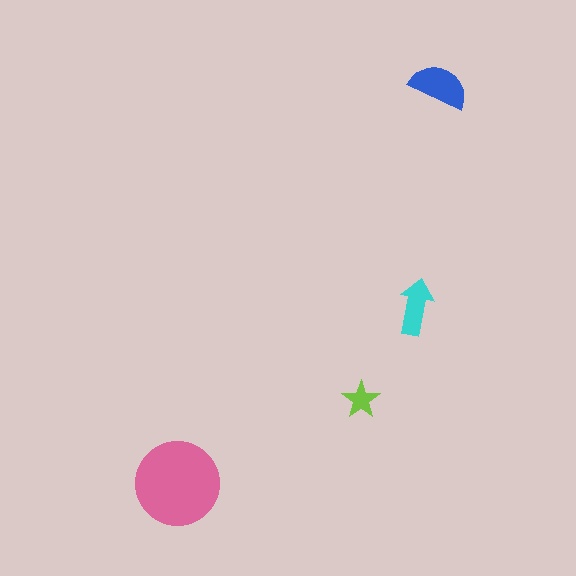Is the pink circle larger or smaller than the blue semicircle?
Larger.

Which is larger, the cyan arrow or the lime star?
The cyan arrow.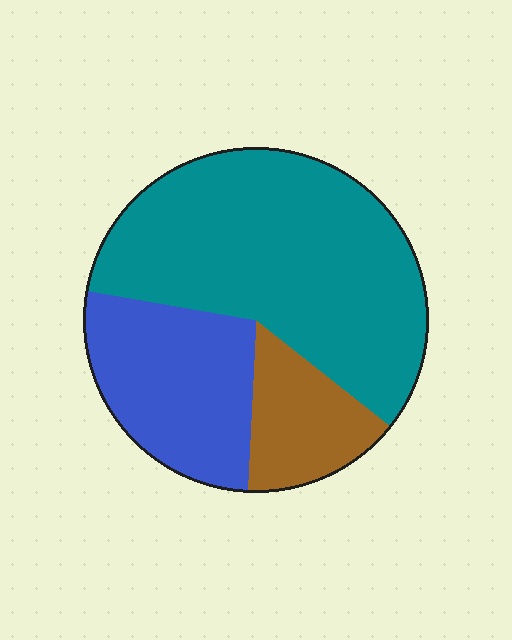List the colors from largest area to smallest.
From largest to smallest: teal, blue, brown.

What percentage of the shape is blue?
Blue takes up about one quarter (1/4) of the shape.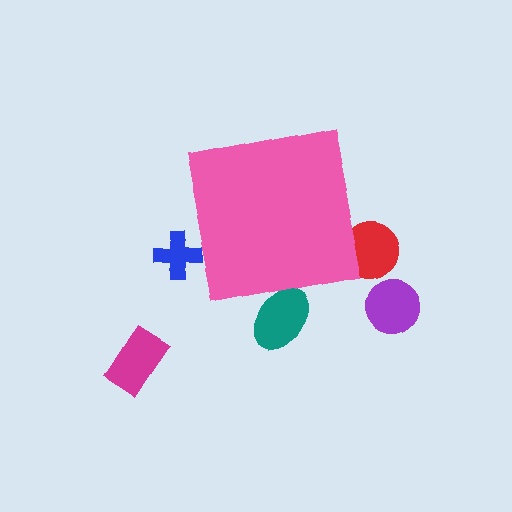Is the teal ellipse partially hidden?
Yes, the teal ellipse is partially hidden behind the pink square.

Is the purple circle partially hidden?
No, the purple circle is fully visible.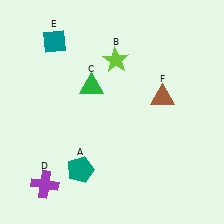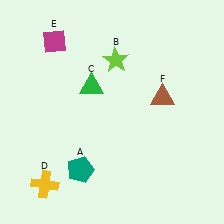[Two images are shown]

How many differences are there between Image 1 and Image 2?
There are 2 differences between the two images.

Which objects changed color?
D changed from purple to yellow. E changed from teal to magenta.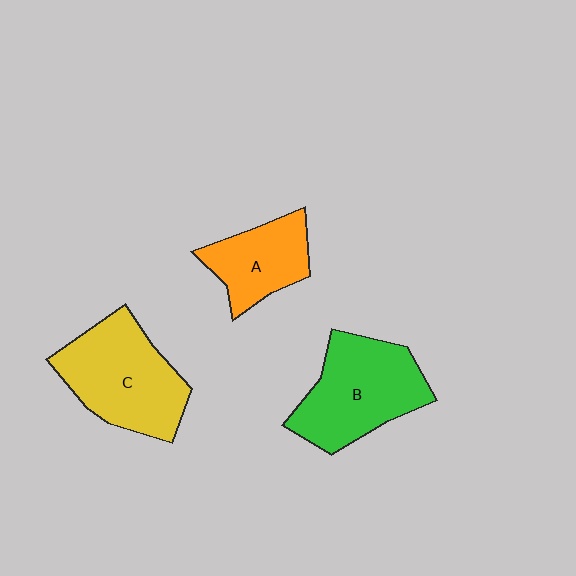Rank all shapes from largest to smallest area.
From largest to smallest: C (yellow), B (green), A (orange).